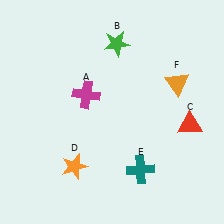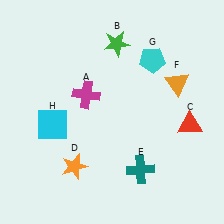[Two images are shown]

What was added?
A cyan pentagon (G), a cyan square (H) were added in Image 2.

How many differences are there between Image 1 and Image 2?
There are 2 differences between the two images.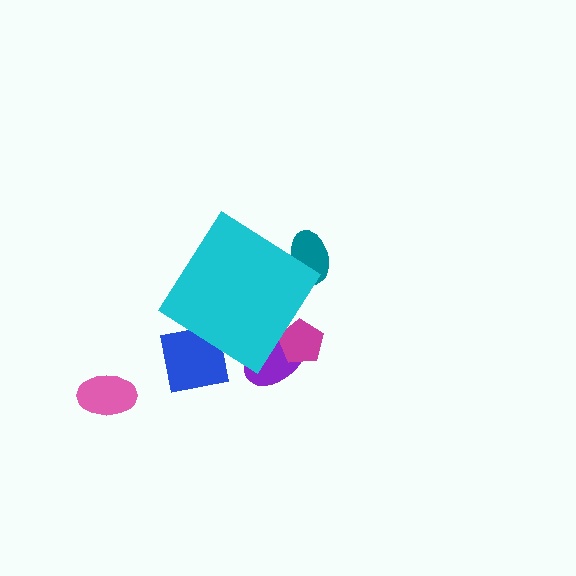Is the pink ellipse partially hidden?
No, the pink ellipse is fully visible.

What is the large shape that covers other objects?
A cyan diamond.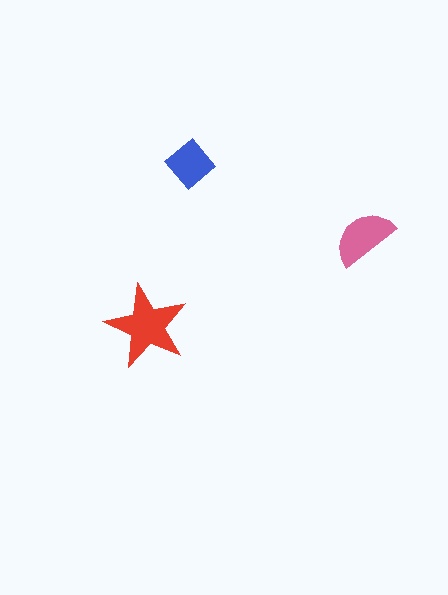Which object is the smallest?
The blue diamond.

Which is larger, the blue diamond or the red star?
The red star.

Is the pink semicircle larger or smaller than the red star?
Smaller.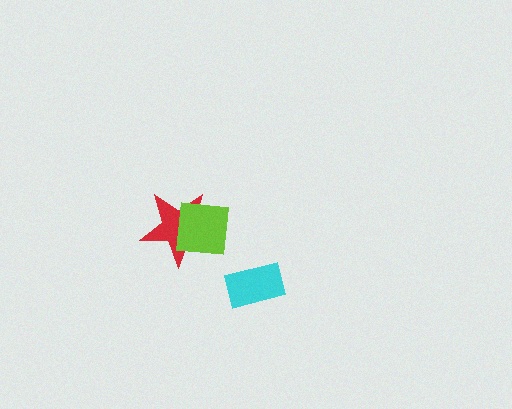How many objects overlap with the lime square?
1 object overlaps with the lime square.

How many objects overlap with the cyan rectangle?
0 objects overlap with the cyan rectangle.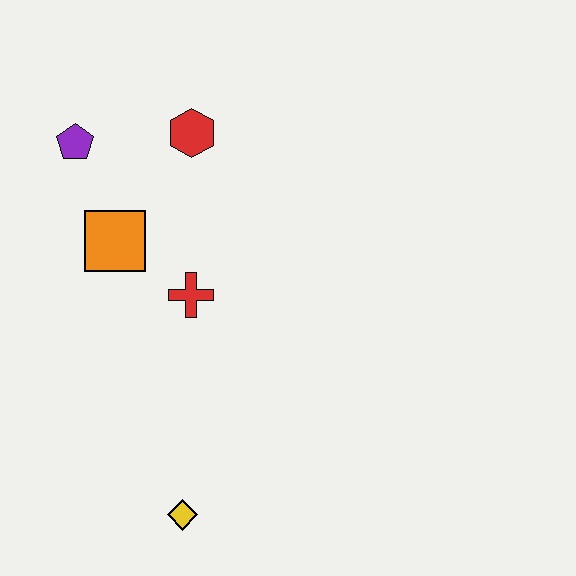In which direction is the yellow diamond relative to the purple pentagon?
The yellow diamond is below the purple pentagon.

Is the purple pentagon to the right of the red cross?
No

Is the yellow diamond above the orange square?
No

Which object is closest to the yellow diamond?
The red cross is closest to the yellow diamond.